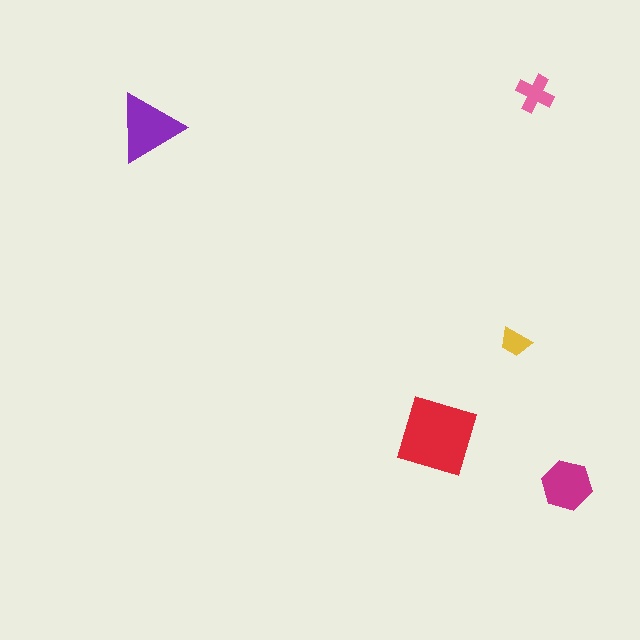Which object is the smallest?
The yellow trapezoid.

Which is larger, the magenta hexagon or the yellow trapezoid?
The magenta hexagon.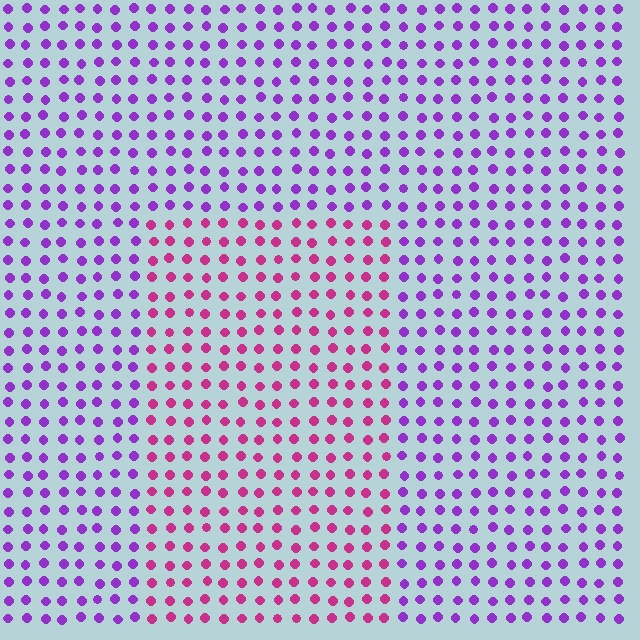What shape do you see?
I see a rectangle.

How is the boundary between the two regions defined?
The boundary is defined purely by a slight shift in hue (about 46 degrees). Spacing, size, and orientation are identical on both sides.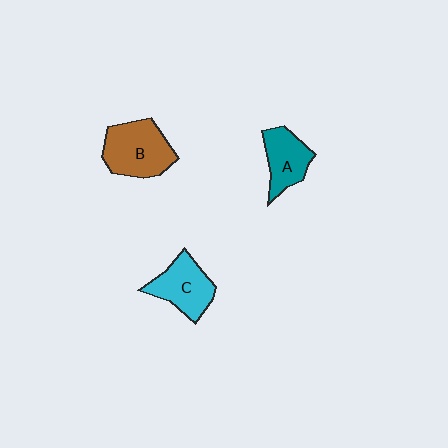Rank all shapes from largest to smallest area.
From largest to smallest: B (brown), C (cyan), A (teal).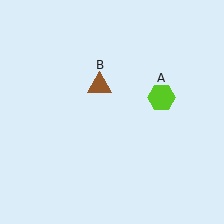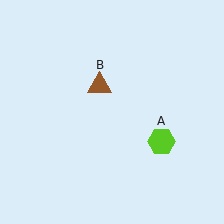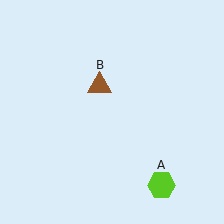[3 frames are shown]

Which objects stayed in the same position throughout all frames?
Brown triangle (object B) remained stationary.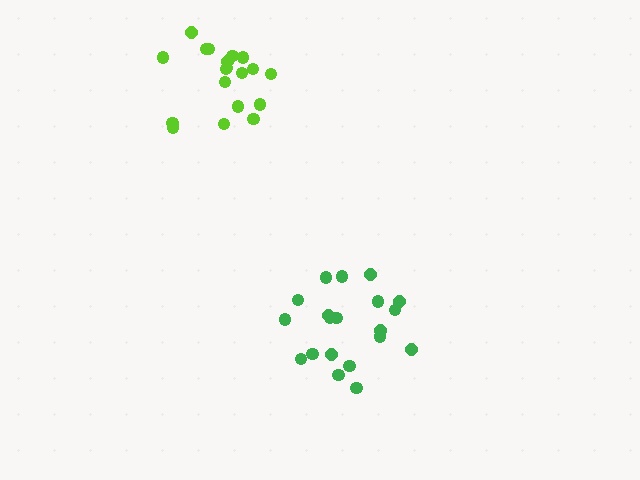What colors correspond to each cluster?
The clusters are colored: lime, green.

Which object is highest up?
The lime cluster is topmost.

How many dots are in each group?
Group 1: 19 dots, Group 2: 20 dots (39 total).